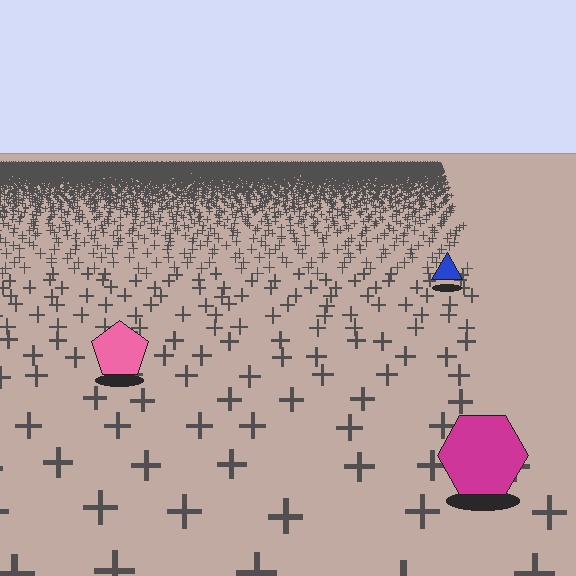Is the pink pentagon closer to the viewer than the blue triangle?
Yes. The pink pentagon is closer — you can tell from the texture gradient: the ground texture is coarser near it.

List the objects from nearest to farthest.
From nearest to farthest: the magenta hexagon, the pink pentagon, the blue triangle.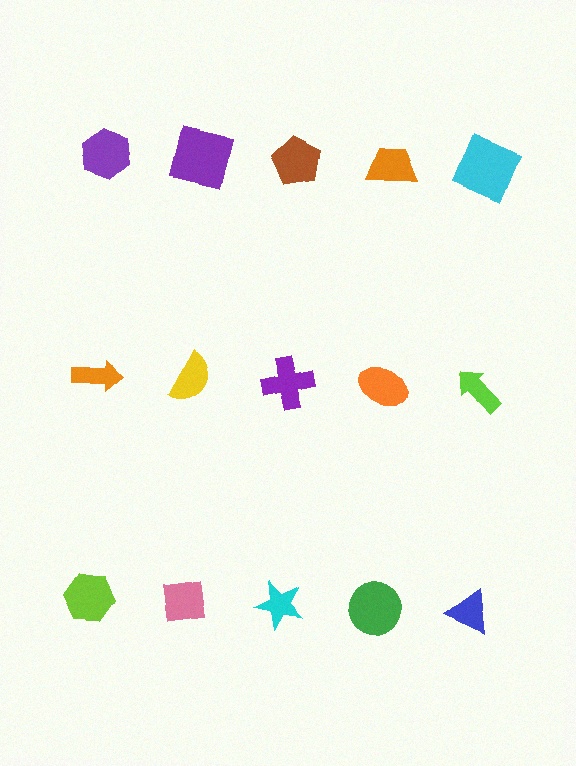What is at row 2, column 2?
A yellow semicircle.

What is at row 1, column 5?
A cyan square.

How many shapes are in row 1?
5 shapes.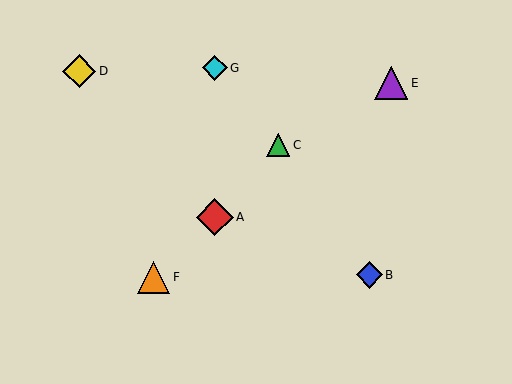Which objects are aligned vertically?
Objects A, G are aligned vertically.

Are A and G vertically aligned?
Yes, both are at x≈215.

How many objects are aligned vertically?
2 objects (A, G) are aligned vertically.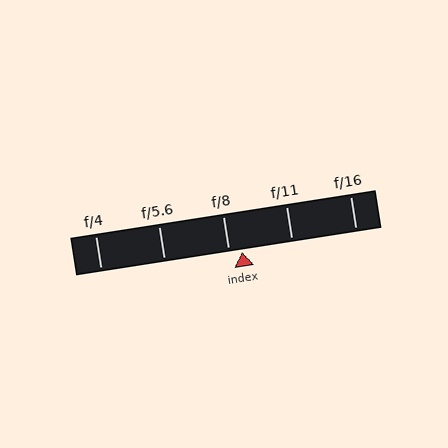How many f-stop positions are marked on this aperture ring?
There are 5 f-stop positions marked.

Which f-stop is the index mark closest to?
The index mark is closest to f/8.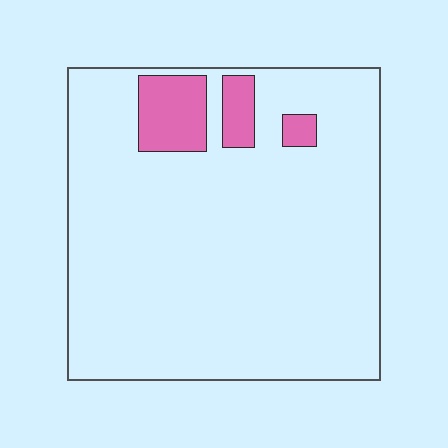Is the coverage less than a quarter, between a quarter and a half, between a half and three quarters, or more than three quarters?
Less than a quarter.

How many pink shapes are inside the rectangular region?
3.